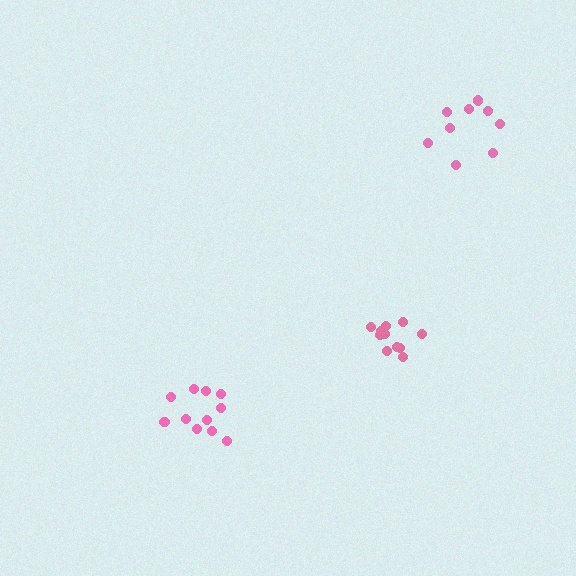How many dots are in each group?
Group 1: 9 dots, Group 2: 11 dots, Group 3: 11 dots (31 total).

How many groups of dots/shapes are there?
There are 3 groups.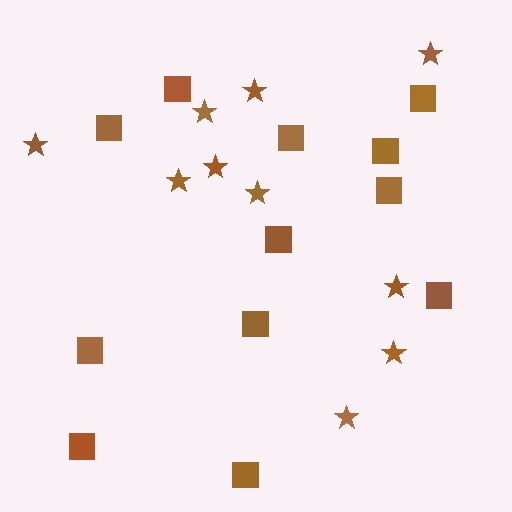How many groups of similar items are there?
There are 2 groups: one group of stars (10) and one group of squares (12).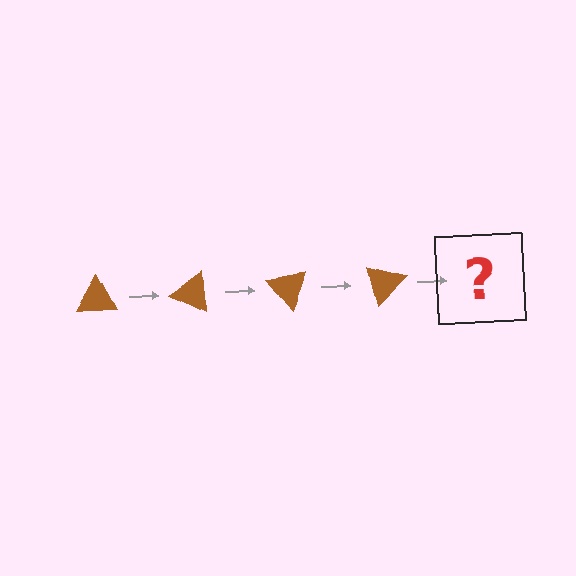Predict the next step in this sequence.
The next step is a brown triangle rotated 100 degrees.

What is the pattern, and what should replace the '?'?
The pattern is that the triangle rotates 25 degrees each step. The '?' should be a brown triangle rotated 100 degrees.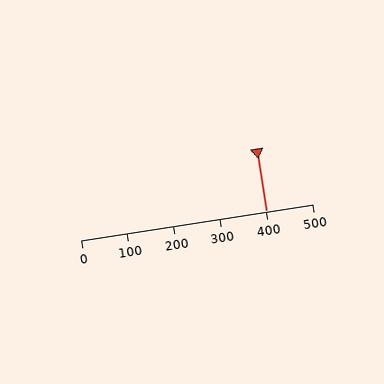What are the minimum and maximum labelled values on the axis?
The axis runs from 0 to 500.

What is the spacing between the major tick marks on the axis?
The major ticks are spaced 100 apart.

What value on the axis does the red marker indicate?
The marker indicates approximately 400.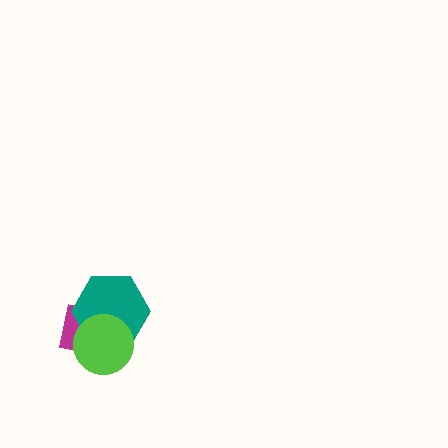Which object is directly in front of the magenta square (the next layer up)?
The teal hexagon is directly in front of the magenta square.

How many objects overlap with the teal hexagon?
2 objects overlap with the teal hexagon.